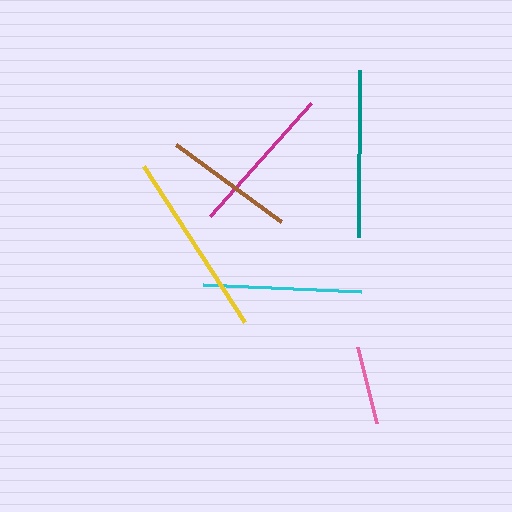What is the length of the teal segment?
The teal segment is approximately 167 pixels long.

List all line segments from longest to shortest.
From longest to shortest: yellow, teal, cyan, magenta, brown, pink.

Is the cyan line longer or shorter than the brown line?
The cyan line is longer than the brown line.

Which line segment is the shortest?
The pink line is the shortest at approximately 78 pixels.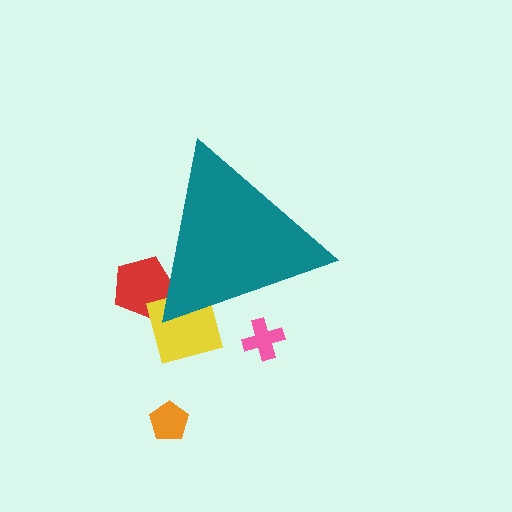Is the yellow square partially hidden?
Yes, the yellow square is partially hidden behind the teal triangle.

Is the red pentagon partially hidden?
Yes, the red pentagon is partially hidden behind the teal triangle.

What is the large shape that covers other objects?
A teal triangle.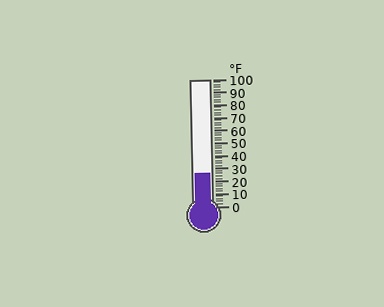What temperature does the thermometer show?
The thermometer shows approximately 26°F.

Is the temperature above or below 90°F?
The temperature is below 90°F.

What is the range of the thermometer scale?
The thermometer scale ranges from 0°F to 100°F.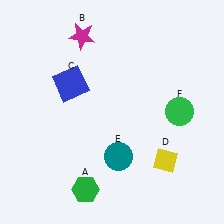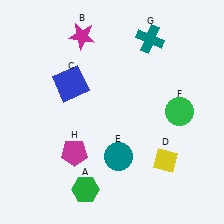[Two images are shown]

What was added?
A teal cross (G), a magenta pentagon (H) were added in Image 2.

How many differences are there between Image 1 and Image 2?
There are 2 differences between the two images.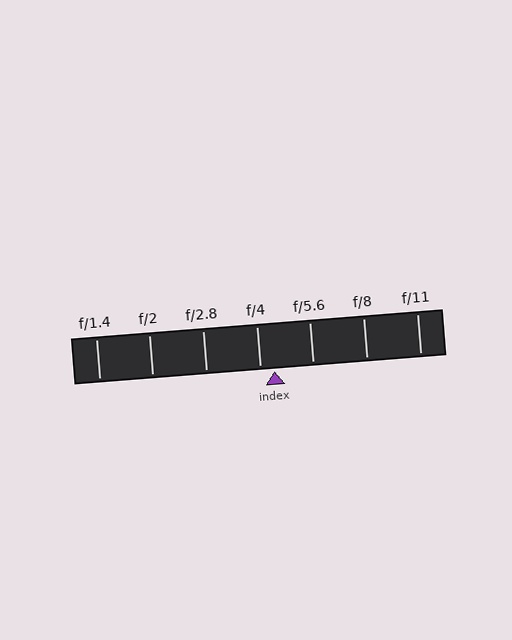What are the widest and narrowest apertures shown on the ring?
The widest aperture shown is f/1.4 and the narrowest is f/11.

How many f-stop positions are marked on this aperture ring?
There are 7 f-stop positions marked.